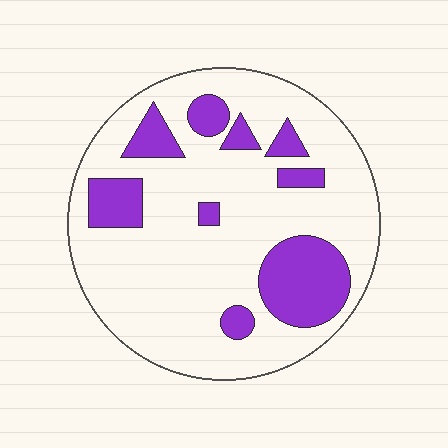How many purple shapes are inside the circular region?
9.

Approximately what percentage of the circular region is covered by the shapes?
Approximately 20%.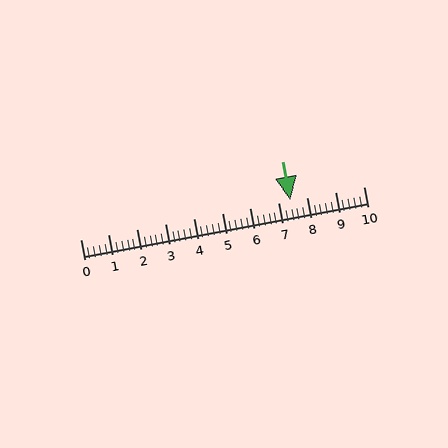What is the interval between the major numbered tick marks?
The major tick marks are spaced 1 units apart.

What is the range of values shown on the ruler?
The ruler shows values from 0 to 10.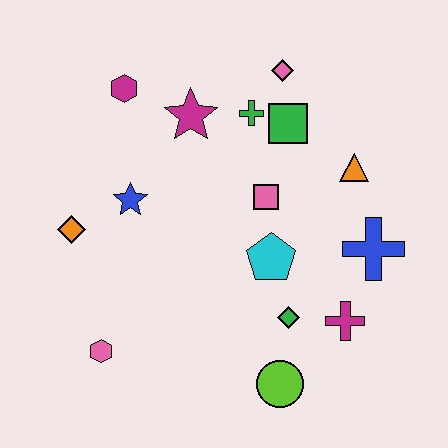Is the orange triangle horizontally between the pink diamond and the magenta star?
No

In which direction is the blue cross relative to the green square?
The blue cross is below the green square.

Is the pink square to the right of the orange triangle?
No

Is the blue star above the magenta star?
No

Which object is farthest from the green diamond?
The magenta hexagon is farthest from the green diamond.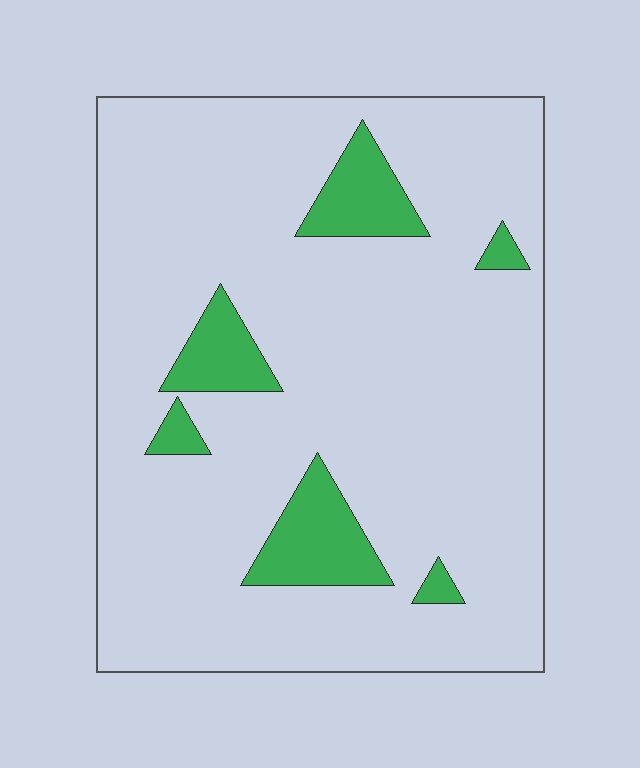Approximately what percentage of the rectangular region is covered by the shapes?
Approximately 10%.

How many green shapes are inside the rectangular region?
6.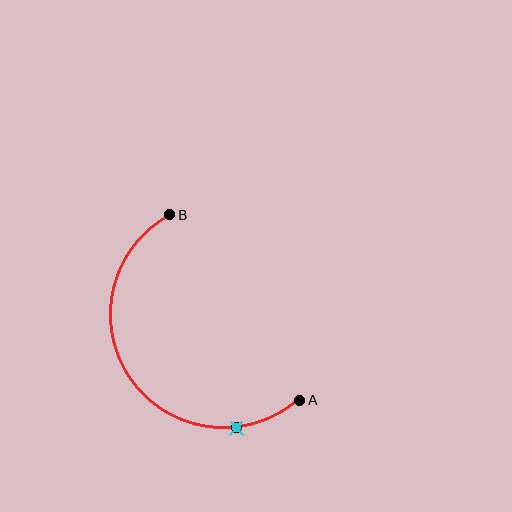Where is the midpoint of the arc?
The arc midpoint is the point on the curve farthest from the straight line joining A and B. It sits below and to the left of that line.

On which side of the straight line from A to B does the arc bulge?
The arc bulges below and to the left of the straight line connecting A and B.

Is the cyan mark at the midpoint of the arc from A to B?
No. The cyan mark lies on the arc but is closer to endpoint A. The arc midpoint would be at the point on the curve equidistant along the arc from both A and B.